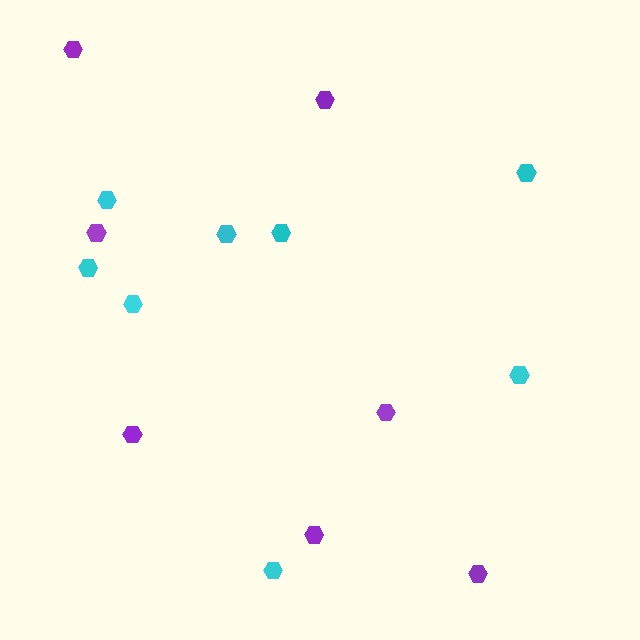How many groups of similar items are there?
There are 2 groups: one group of cyan hexagons (8) and one group of purple hexagons (7).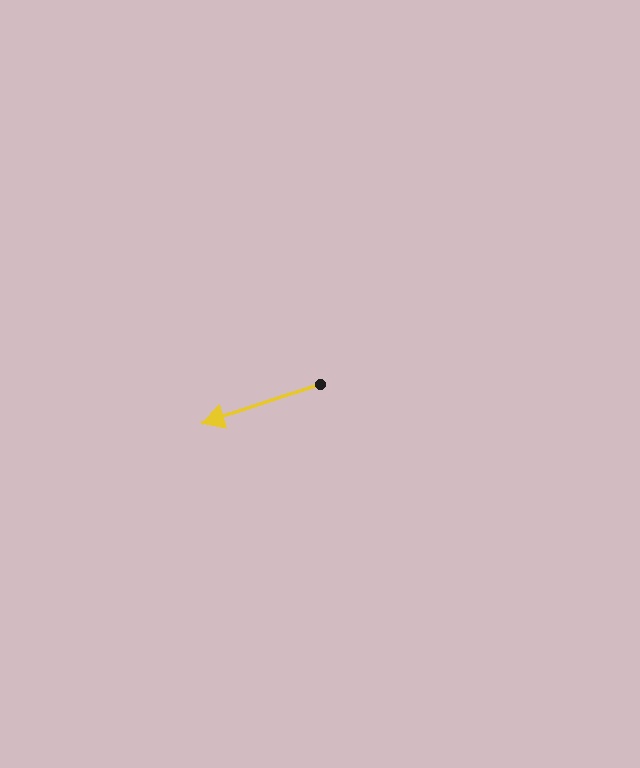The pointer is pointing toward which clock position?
Roughly 8 o'clock.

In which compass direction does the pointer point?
West.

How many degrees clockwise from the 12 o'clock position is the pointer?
Approximately 251 degrees.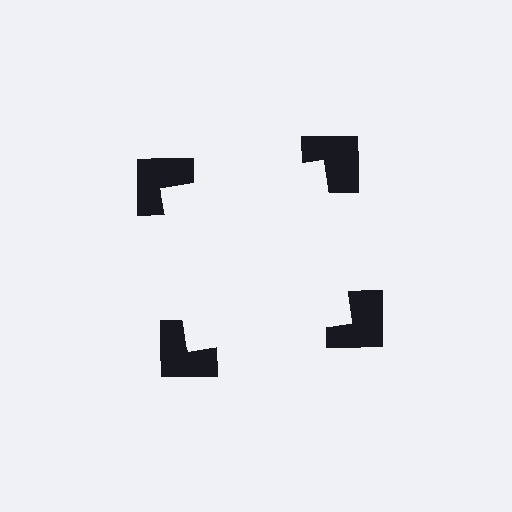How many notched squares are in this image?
There are 4 — one at each vertex of the illusory square.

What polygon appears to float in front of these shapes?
An illusory square — its edges are inferred from the aligned wedge cuts in the notched squares, not physically drawn.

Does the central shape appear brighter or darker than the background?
It typically appears slightly brighter than the background, even though no actual brightness change is drawn.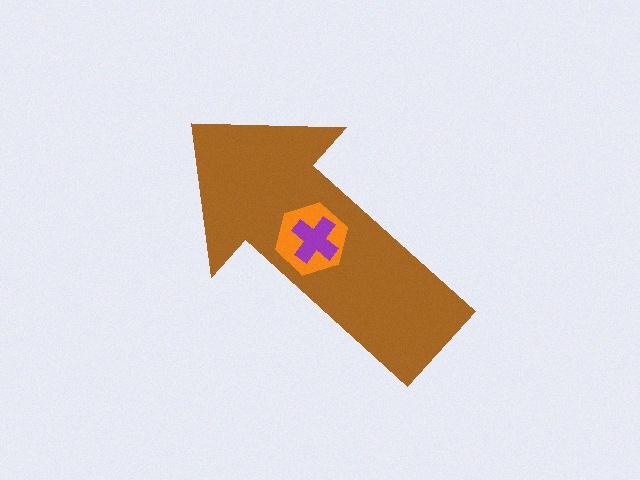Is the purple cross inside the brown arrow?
Yes.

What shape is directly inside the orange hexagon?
The purple cross.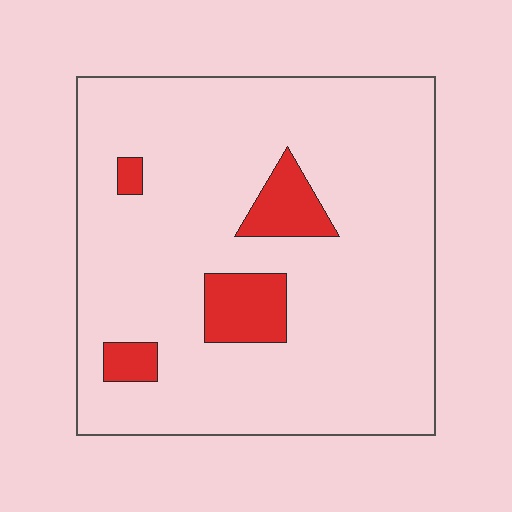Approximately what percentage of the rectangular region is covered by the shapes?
Approximately 10%.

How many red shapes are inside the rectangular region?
4.